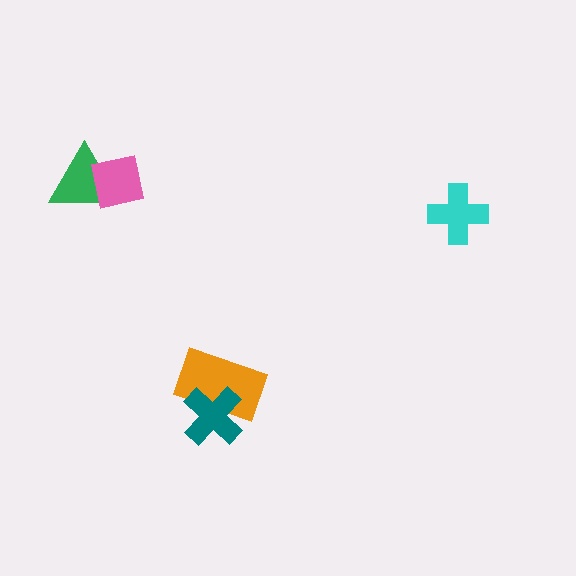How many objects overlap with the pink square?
1 object overlaps with the pink square.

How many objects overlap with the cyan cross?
0 objects overlap with the cyan cross.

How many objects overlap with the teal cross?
1 object overlaps with the teal cross.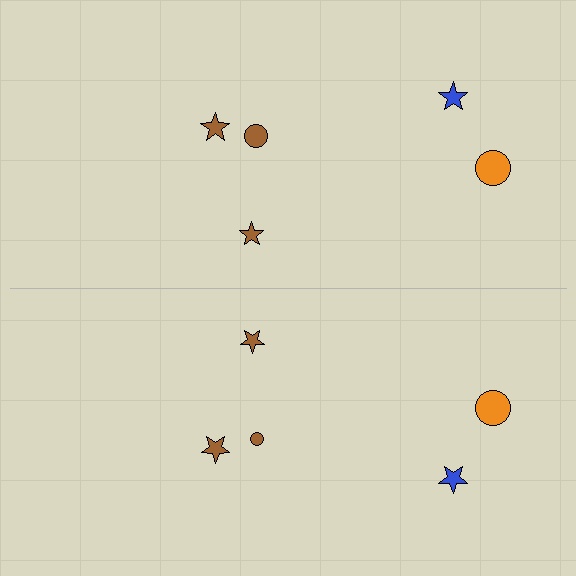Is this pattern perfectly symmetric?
No, the pattern is not perfectly symmetric. The brown circle on the bottom side has a different size than its mirror counterpart.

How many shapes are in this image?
There are 10 shapes in this image.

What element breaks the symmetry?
The brown circle on the bottom side has a different size than its mirror counterpart.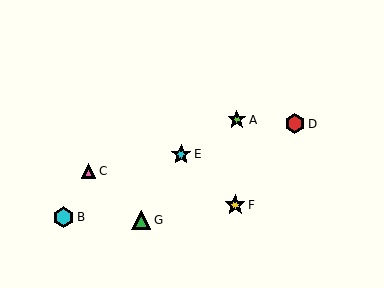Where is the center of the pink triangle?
The center of the pink triangle is at (89, 171).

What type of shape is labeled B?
Shape B is a cyan hexagon.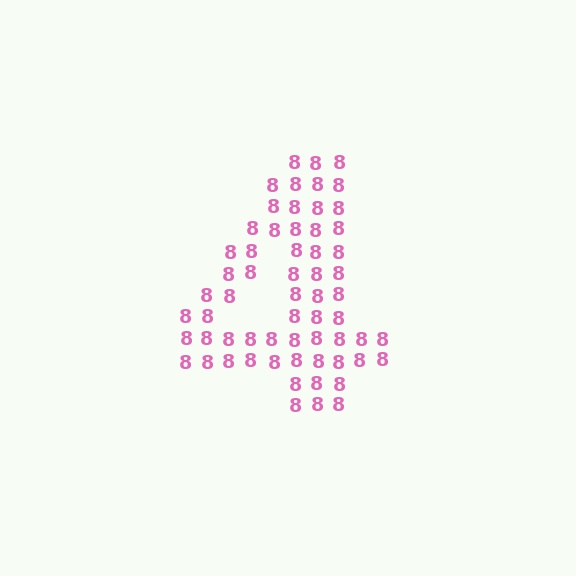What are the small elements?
The small elements are digit 8's.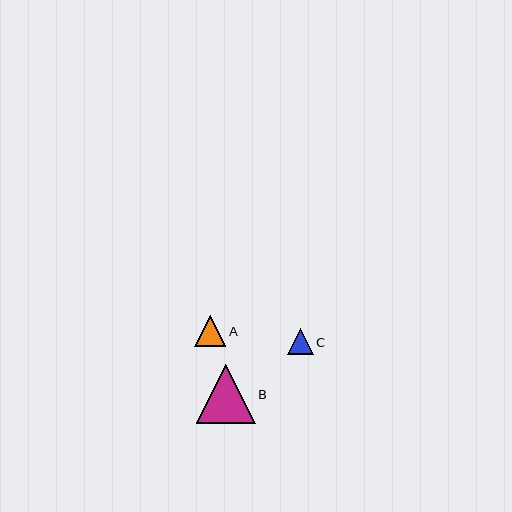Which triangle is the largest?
Triangle B is the largest with a size of approximately 58 pixels.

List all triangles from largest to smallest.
From largest to smallest: B, A, C.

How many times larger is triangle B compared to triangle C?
Triangle B is approximately 2.2 times the size of triangle C.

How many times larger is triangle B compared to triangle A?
Triangle B is approximately 1.9 times the size of triangle A.